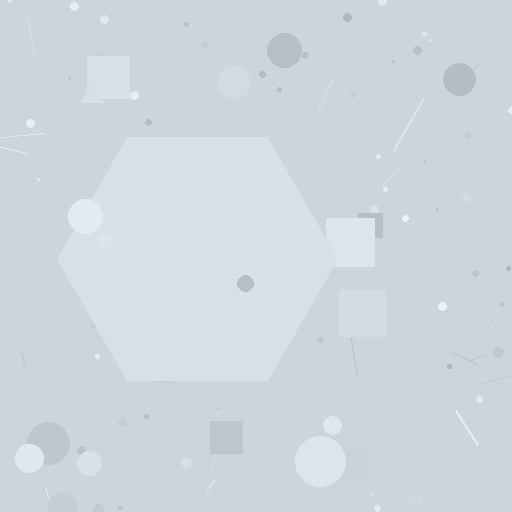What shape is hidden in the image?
A hexagon is hidden in the image.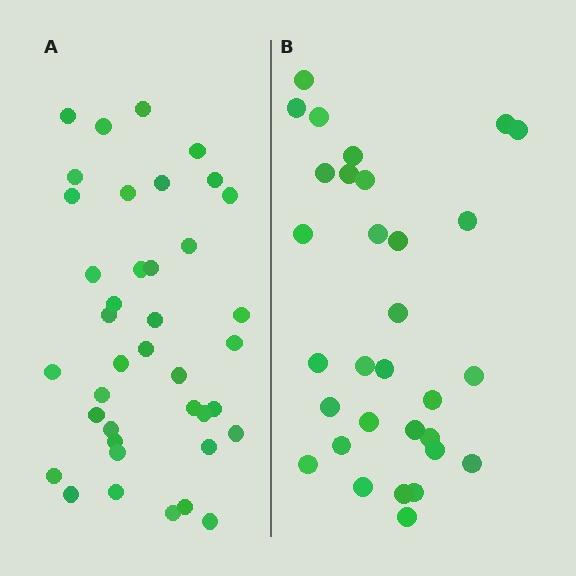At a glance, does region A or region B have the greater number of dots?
Region A (the left region) has more dots.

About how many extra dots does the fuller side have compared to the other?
Region A has roughly 8 or so more dots than region B.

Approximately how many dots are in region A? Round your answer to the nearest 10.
About 40 dots. (The exact count is 39, which rounds to 40.)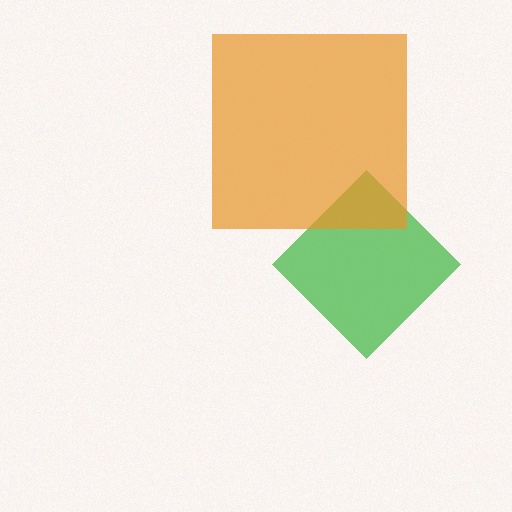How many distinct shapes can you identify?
There are 2 distinct shapes: a green diamond, an orange square.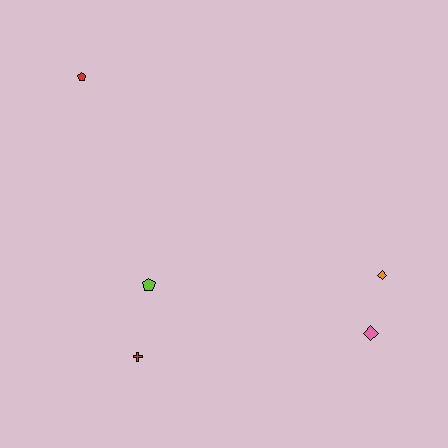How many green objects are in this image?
There are no green objects.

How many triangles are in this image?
There are no triangles.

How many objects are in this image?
There are 5 objects.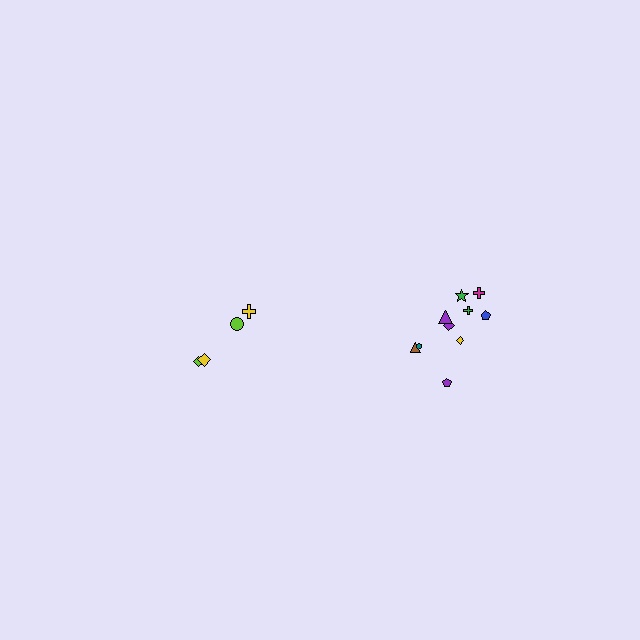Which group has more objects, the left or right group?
The right group.